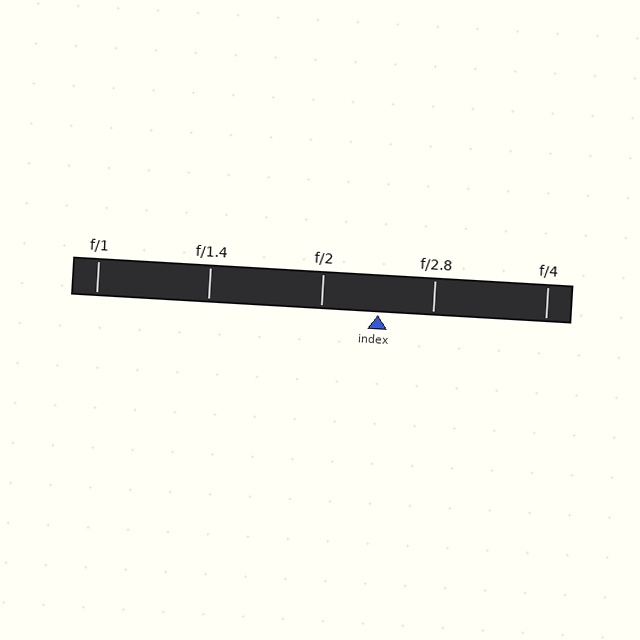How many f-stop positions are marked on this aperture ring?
There are 5 f-stop positions marked.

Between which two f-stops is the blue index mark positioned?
The index mark is between f/2 and f/2.8.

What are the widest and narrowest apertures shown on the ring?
The widest aperture shown is f/1 and the narrowest is f/4.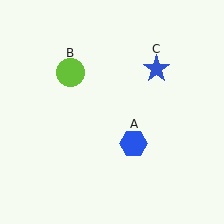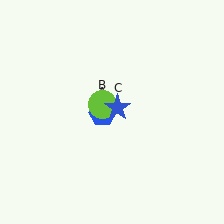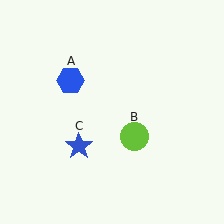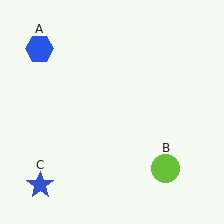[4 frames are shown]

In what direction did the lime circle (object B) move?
The lime circle (object B) moved down and to the right.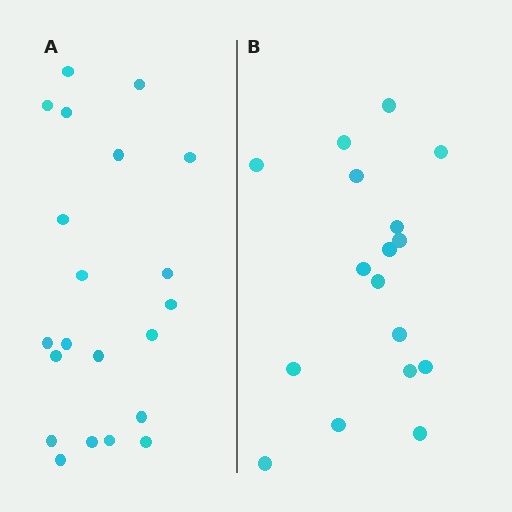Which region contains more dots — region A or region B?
Region A (the left region) has more dots.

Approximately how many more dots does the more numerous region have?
Region A has about 4 more dots than region B.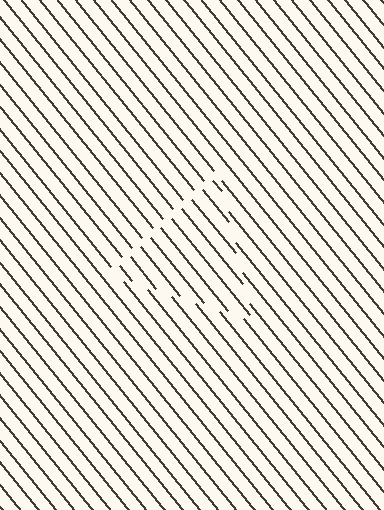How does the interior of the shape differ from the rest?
The interior of the shape contains the same grating, shifted by half a period — the contour is defined by the phase discontinuity where line-ends from the inner and outer gratings abut.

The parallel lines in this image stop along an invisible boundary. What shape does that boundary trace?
An illusory triangle. The interior of the shape contains the same grating, shifted by half a period — the contour is defined by the phase discontinuity where line-ends from the inner and outer gratings abut.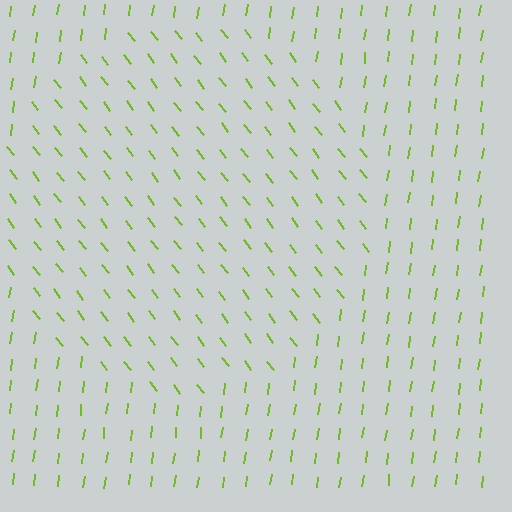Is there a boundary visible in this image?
Yes, there is a texture boundary formed by a change in line orientation.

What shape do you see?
I see a circle.